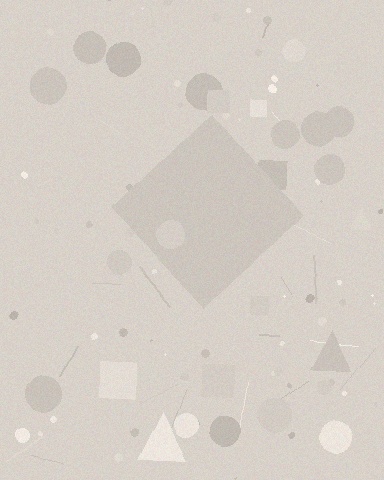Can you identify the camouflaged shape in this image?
The camouflaged shape is a diamond.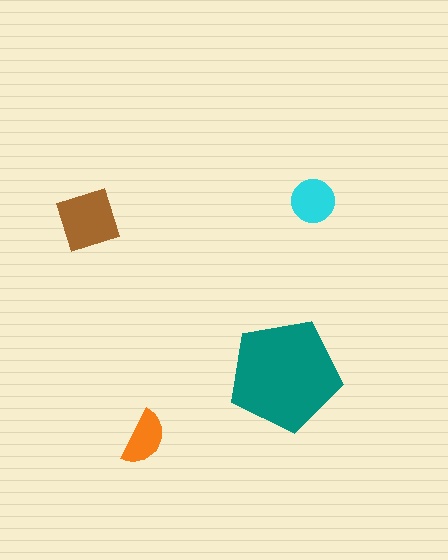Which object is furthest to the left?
The brown square is leftmost.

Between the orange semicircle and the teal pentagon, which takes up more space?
The teal pentagon.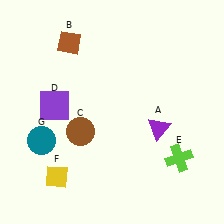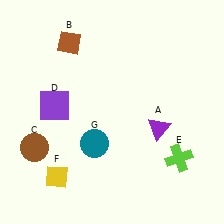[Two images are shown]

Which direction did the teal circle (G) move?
The teal circle (G) moved right.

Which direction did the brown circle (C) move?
The brown circle (C) moved left.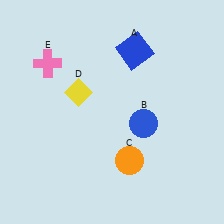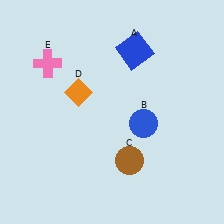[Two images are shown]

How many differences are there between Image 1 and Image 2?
There are 2 differences between the two images.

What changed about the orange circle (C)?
In Image 1, C is orange. In Image 2, it changed to brown.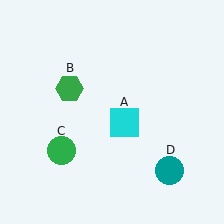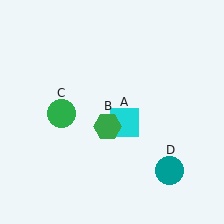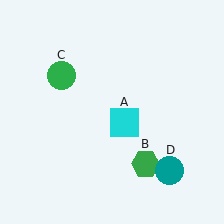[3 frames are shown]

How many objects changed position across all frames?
2 objects changed position: green hexagon (object B), green circle (object C).